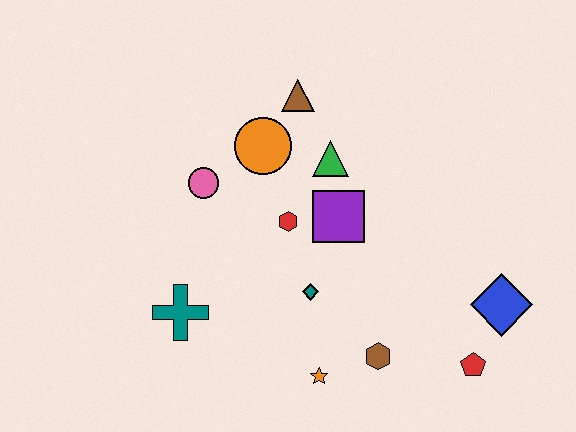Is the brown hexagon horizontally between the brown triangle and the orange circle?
No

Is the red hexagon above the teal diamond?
Yes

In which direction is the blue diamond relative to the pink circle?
The blue diamond is to the right of the pink circle.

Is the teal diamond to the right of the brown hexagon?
No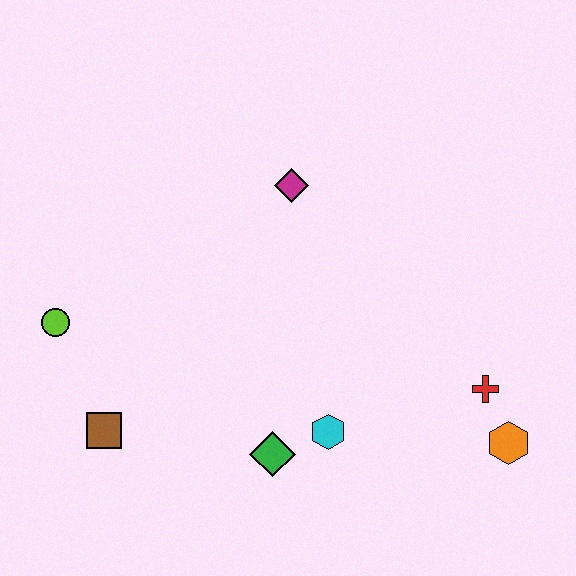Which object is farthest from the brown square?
The orange hexagon is farthest from the brown square.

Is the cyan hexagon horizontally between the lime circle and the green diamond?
No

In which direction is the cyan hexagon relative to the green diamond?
The cyan hexagon is to the right of the green diamond.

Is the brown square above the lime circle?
No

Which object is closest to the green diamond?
The cyan hexagon is closest to the green diamond.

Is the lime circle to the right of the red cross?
No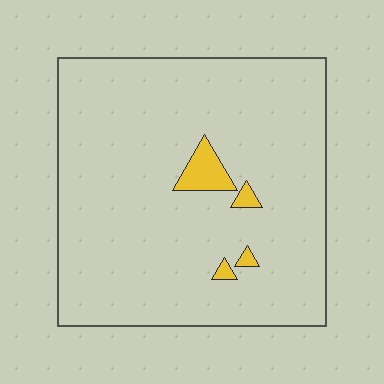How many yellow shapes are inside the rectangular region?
4.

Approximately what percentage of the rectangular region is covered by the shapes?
Approximately 5%.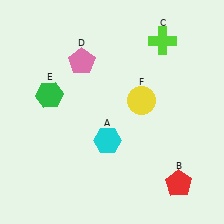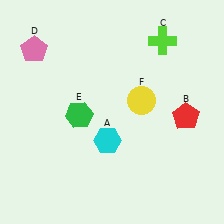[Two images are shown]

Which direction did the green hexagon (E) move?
The green hexagon (E) moved right.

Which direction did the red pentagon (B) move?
The red pentagon (B) moved up.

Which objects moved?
The objects that moved are: the red pentagon (B), the pink pentagon (D), the green hexagon (E).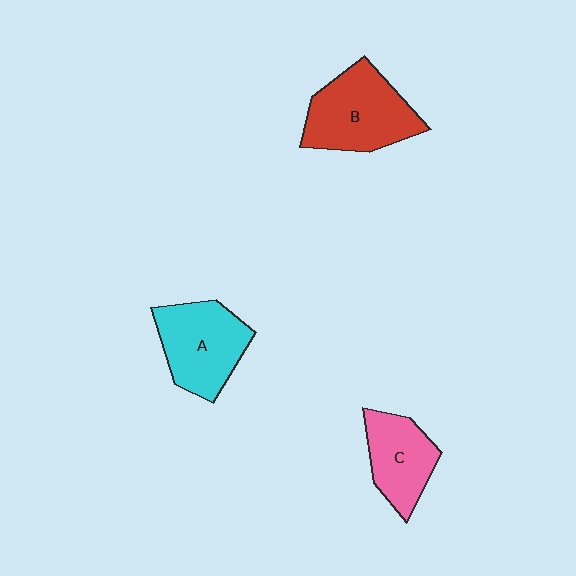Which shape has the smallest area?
Shape C (pink).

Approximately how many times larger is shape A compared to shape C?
Approximately 1.3 times.